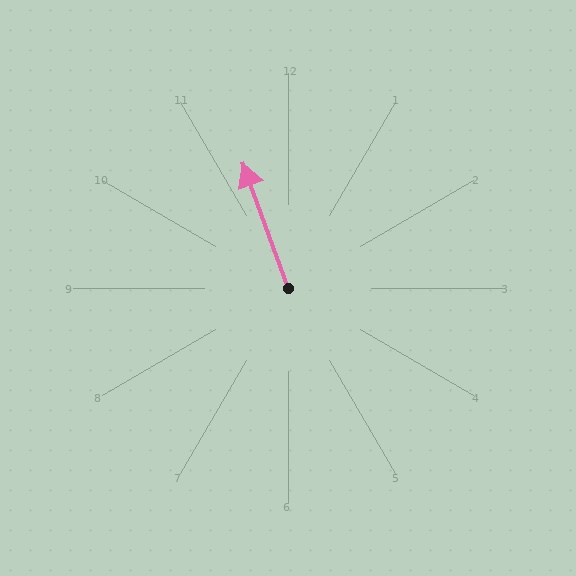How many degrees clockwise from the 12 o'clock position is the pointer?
Approximately 340 degrees.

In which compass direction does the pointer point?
North.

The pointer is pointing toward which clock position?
Roughly 11 o'clock.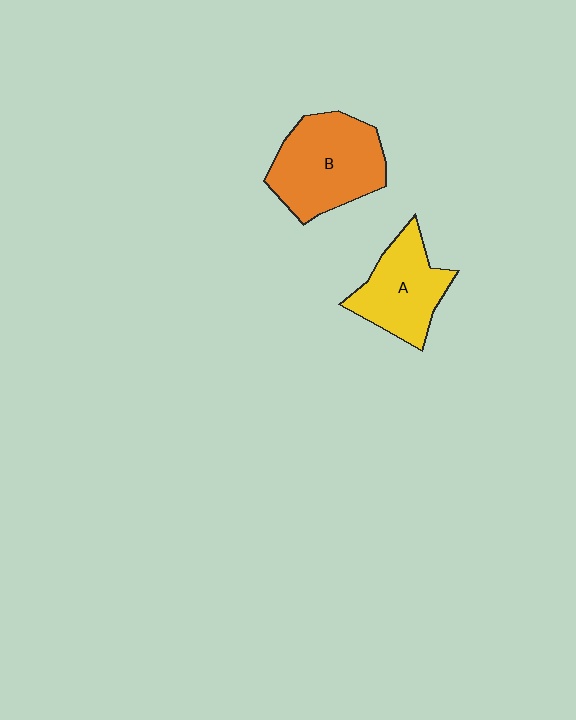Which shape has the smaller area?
Shape A (yellow).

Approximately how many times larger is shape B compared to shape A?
Approximately 1.3 times.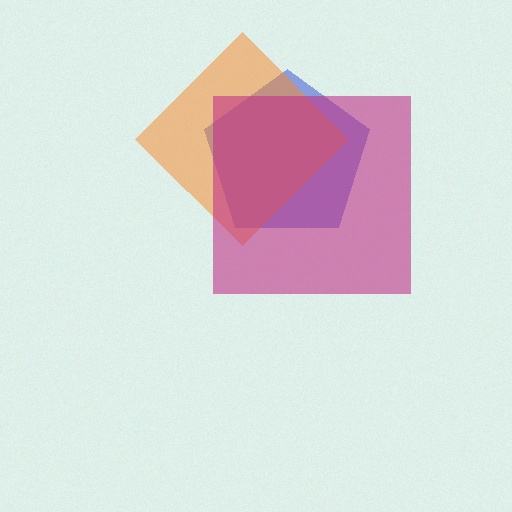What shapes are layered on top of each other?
The layered shapes are: a blue pentagon, an orange diamond, a magenta square.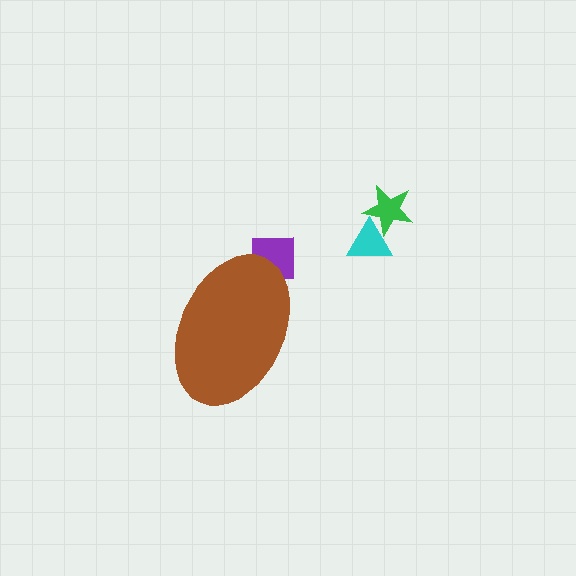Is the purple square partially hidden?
Yes, the purple square is partially hidden behind the brown ellipse.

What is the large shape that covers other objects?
A brown ellipse.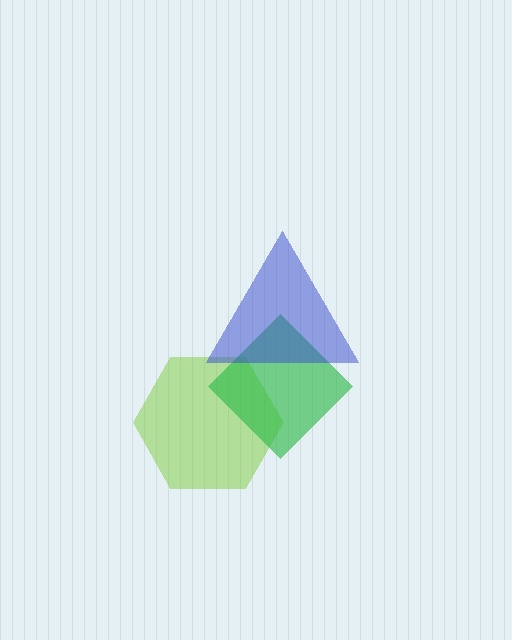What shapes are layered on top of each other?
The layered shapes are: a lime hexagon, a green diamond, a blue triangle.